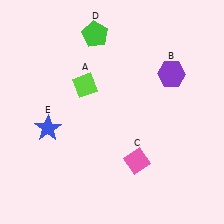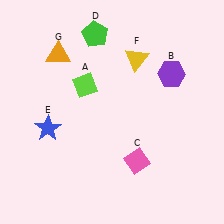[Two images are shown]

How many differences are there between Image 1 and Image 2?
There are 2 differences between the two images.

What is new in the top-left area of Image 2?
An orange triangle (G) was added in the top-left area of Image 2.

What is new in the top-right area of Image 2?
A yellow triangle (F) was added in the top-right area of Image 2.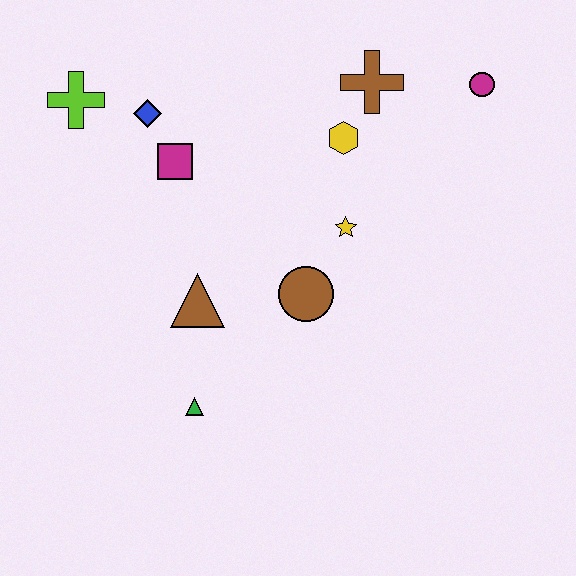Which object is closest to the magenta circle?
The brown cross is closest to the magenta circle.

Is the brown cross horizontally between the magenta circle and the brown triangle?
Yes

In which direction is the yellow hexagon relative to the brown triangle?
The yellow hexagon is above the brown triangle.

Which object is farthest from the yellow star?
The lime cross is farthest from the yellow star.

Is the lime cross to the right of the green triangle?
No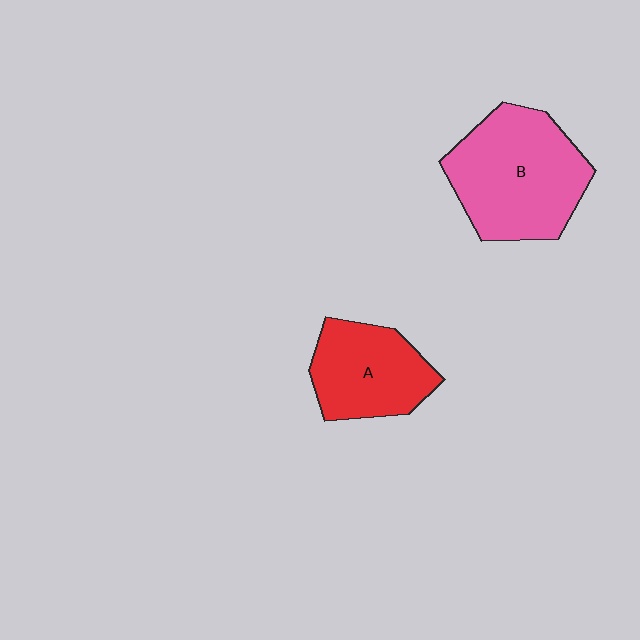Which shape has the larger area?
Shape B (pink).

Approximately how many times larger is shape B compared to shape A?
Approximately 1.5 times.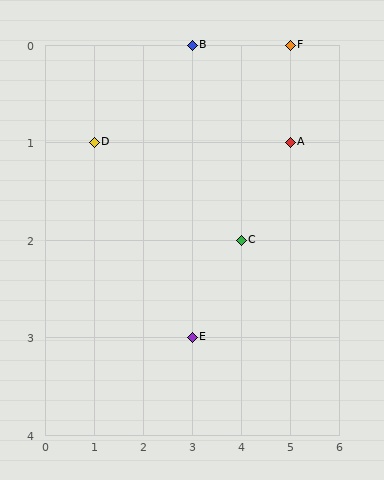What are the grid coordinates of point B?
Point B is at grid coordinates (3, 0).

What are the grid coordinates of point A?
Point A is at grid coordinates (5, 1).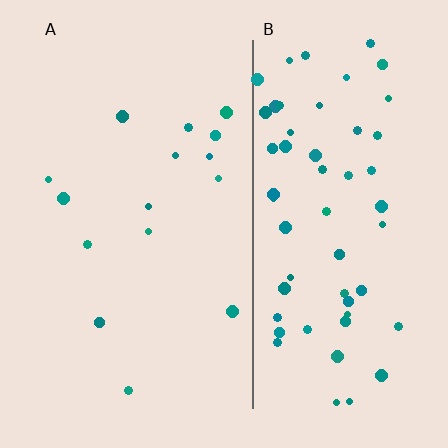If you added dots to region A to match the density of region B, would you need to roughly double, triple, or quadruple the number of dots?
Approximately quadruple.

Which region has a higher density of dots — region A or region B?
B (the right).